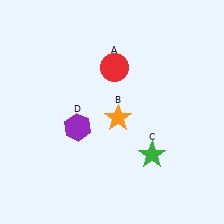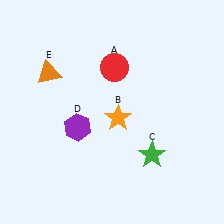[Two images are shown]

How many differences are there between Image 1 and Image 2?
There is 1 difference between the two images.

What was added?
An orange triangle (E) was added in Image 2.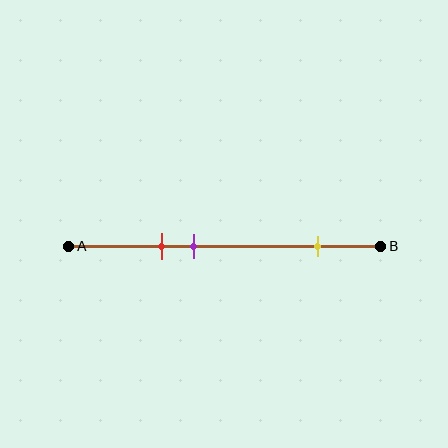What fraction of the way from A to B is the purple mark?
The purple mark is approximately 40% (0.4) of the way from A to B.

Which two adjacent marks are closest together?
The red and purple marks are the closest adjacent pair.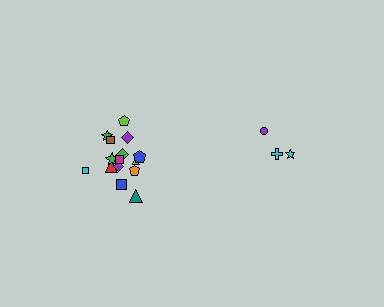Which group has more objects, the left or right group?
The left group.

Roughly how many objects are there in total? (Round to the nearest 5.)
Roughly 20 objects in total.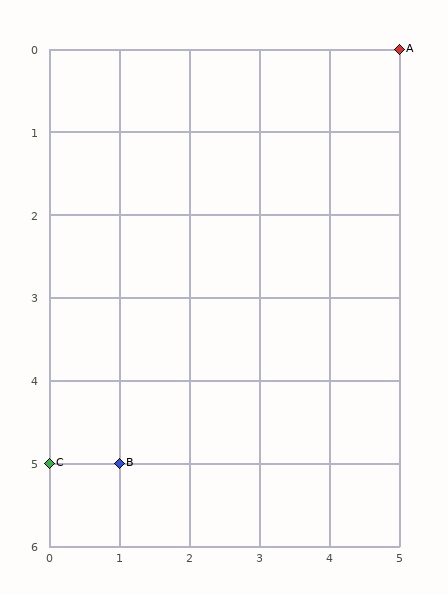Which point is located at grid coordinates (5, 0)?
Point A is at (5, 0).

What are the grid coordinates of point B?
Point B is at grid coordinates (1, 5).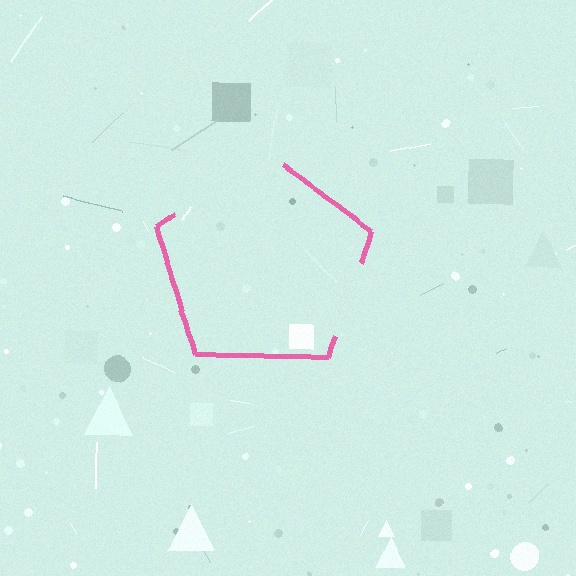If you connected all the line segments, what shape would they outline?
They would outline a pentagon.